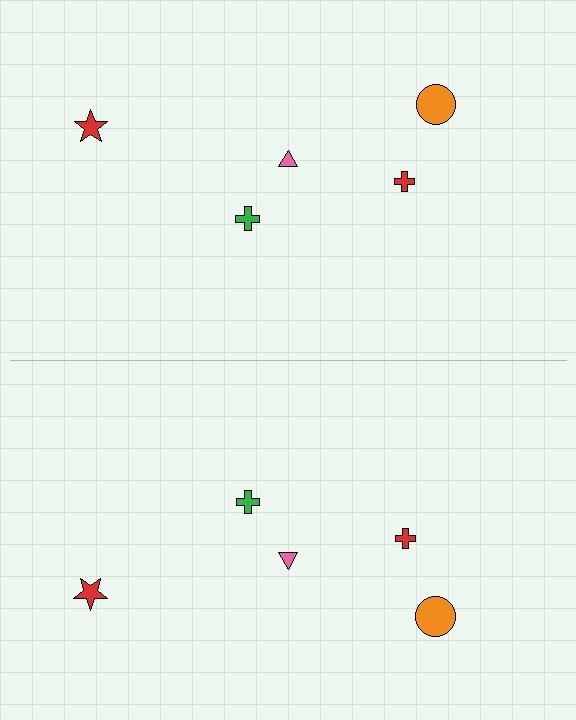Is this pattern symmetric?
Yes, this pattern has bilateral (reflection) symmetry.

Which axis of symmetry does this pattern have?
The pattern has a horizontal axis of symmetry running through the center of the image.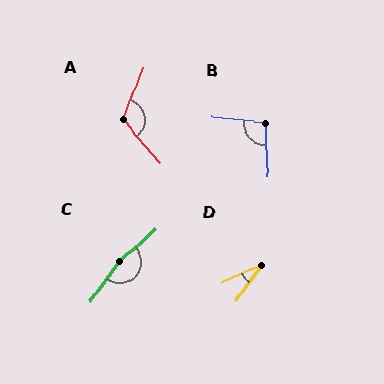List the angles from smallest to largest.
D (32°), B (99°), A (119°), C (169°).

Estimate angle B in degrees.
Approximately 99 degrees.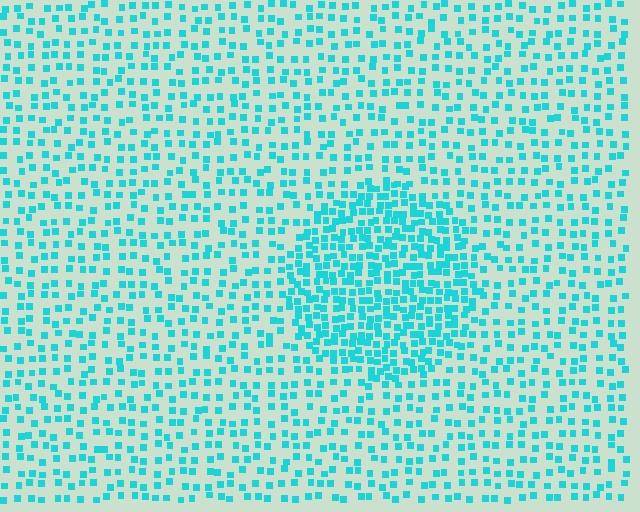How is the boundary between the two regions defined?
The boundary is defined by a change in element density (approximately 2.1x ratio). All elements are the same color, size, and shape.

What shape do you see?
I see a circle.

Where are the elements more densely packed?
The elements are more densely packed inside the circle boundary.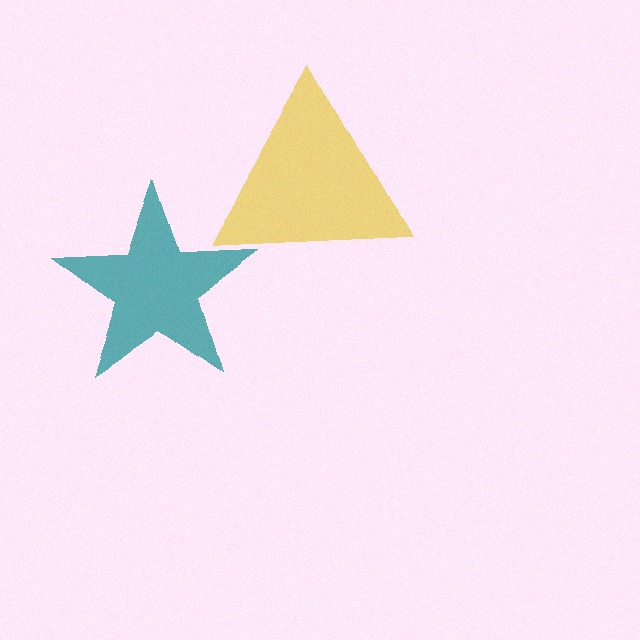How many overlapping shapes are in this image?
There are 2 overlapping shapes in the image.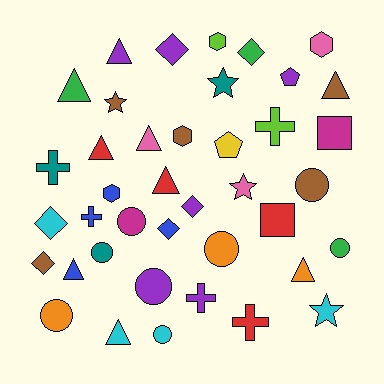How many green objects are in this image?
There are 3 green objects.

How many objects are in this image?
There are 40 objects.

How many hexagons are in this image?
There are 4 hexagons.